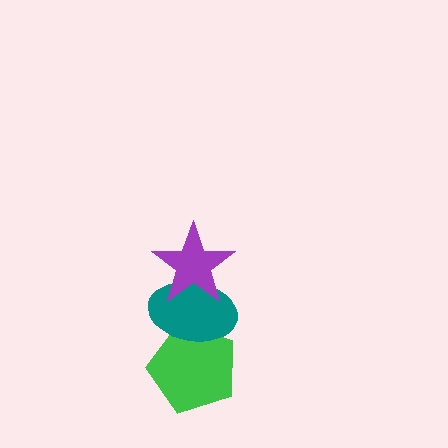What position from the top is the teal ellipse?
The teal ellipse is 2nd from the top.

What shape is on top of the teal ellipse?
The purple star is on top of the teal ellipse.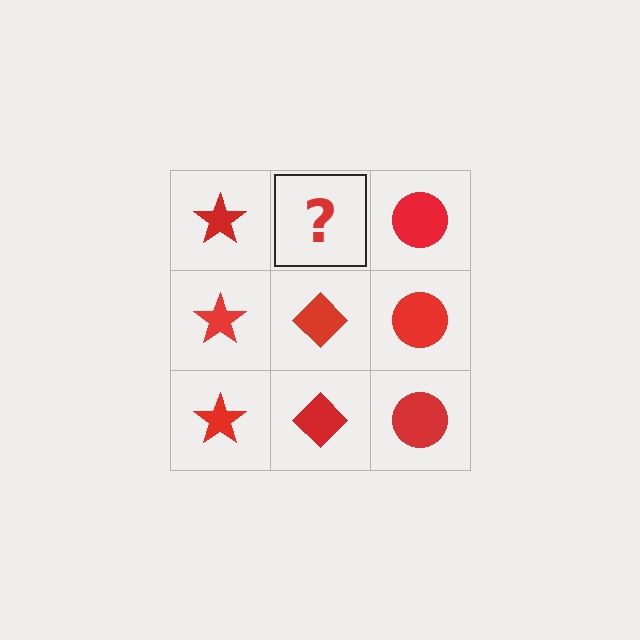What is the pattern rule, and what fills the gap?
The rule is that each column has a consistent shape. The gap should be filled with a red diamond.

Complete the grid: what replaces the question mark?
The question mark should be replaced with a red diamond.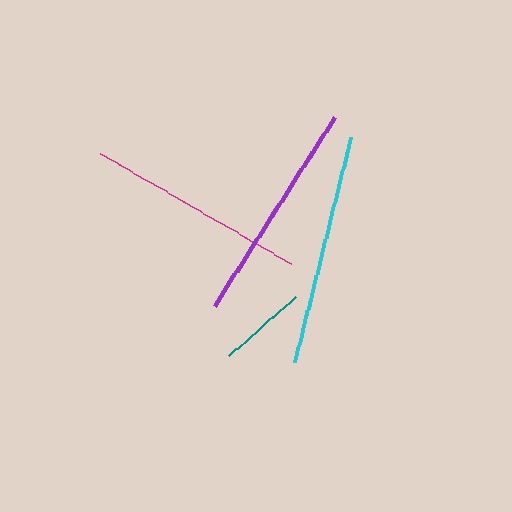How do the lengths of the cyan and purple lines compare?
The cyan and purple lines are approximately the same length.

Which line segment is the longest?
The cyan line is the longest at approximately 232 pixels.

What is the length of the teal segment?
The teal segment is approximately 89 pixels long.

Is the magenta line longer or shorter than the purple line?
The purple line is longer than the magenta line.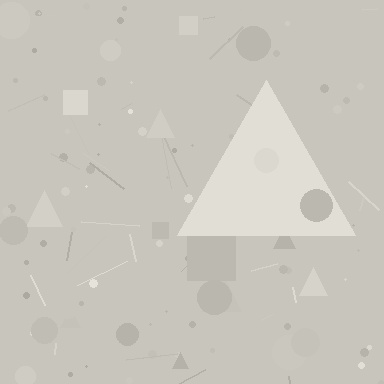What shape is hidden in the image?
A triangle is hidden in the image.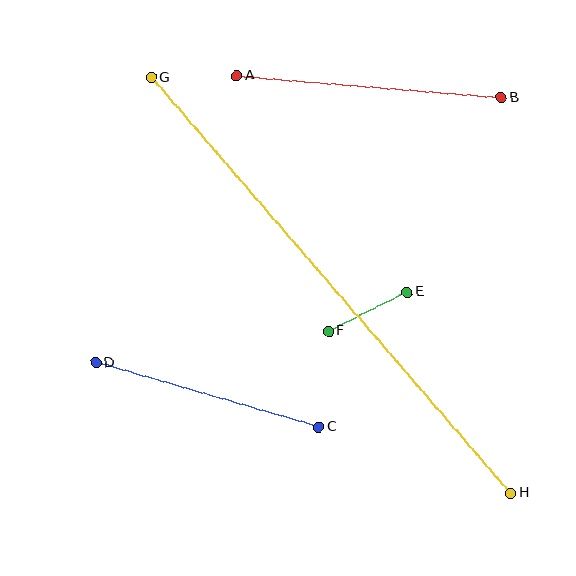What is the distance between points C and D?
The distance is approximately 232 pixels.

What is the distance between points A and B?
The distance is approximately 265 pixels.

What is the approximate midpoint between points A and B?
The midpoint is at approximately (369, 87) pixels.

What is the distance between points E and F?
The distance is approximately 88 pixels.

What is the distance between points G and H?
The distance is approximately 549 pixels.